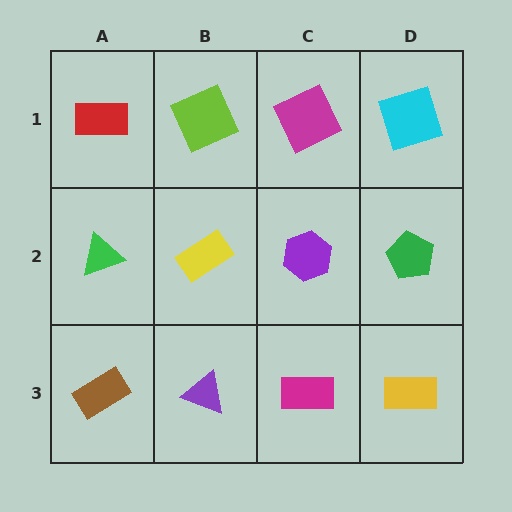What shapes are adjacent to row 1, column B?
A yellow rectangle (row 2, column B), a red rectangle (row 1, column A), a magenta square (row 1, column C).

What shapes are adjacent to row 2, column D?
A cyan square (row 1, column D), a yellow rectangle (row 3, column D), a purple hexagon (row 2, column C).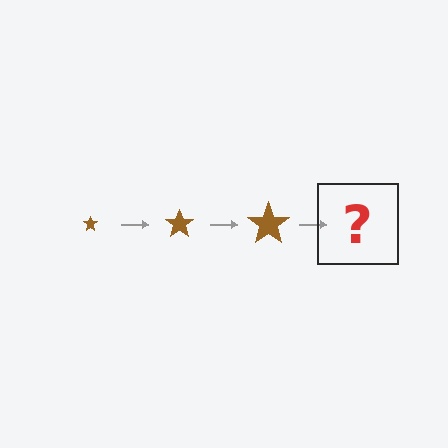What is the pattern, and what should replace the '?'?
The pattern is that the star gets progressively larger each step. The '?' should be a brown star, larger than the previous one.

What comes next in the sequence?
The next element should be a brown star, larger than the previous one.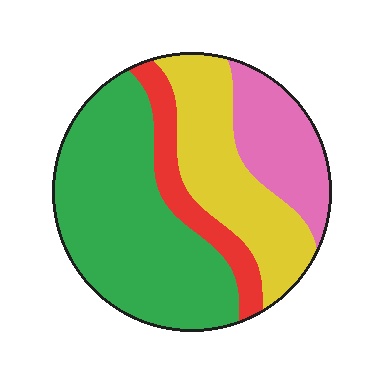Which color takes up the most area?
Green, at roughly 45%.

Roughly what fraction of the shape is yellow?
Yellow covers 26% of the shape.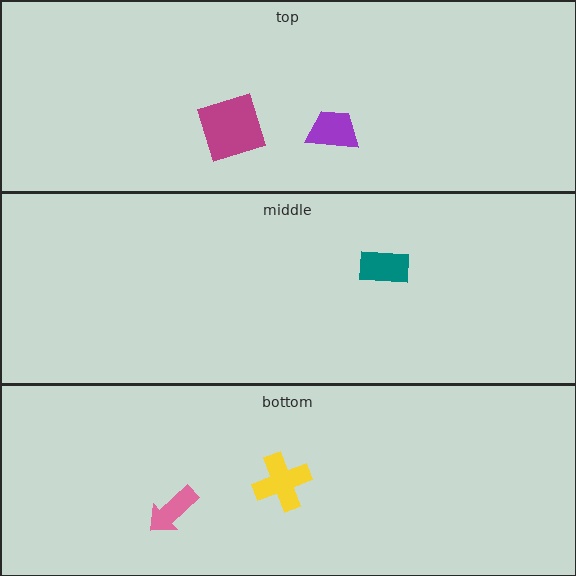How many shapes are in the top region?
2.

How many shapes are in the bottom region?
2.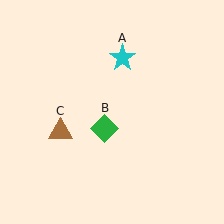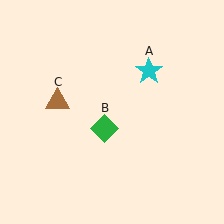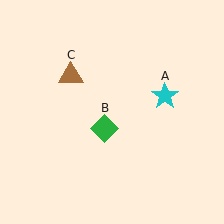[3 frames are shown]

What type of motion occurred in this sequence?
The cyan star (object A), brown triangle (object C) rotated clockwise around the center of the scene.